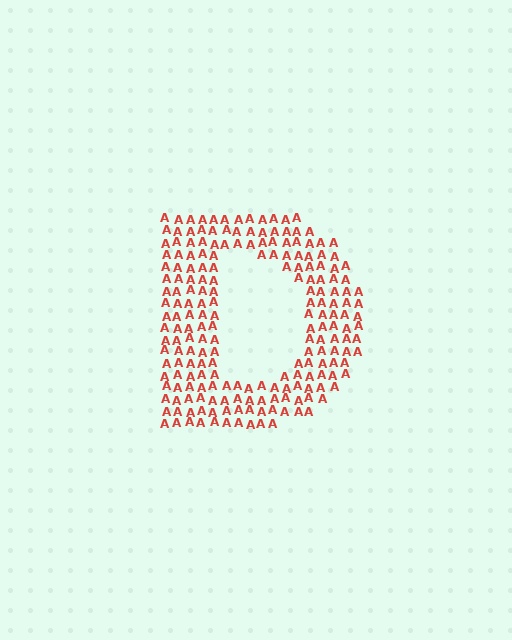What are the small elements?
The small elements are letter A's.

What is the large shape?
The large shape is the letter D.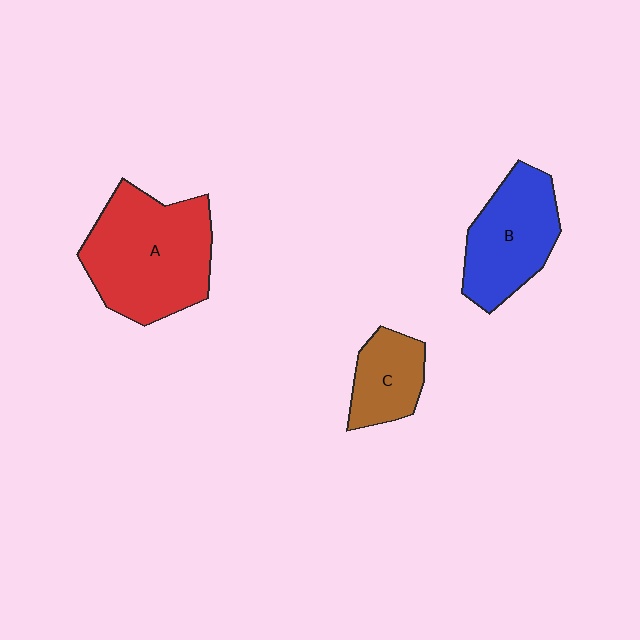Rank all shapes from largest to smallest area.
From largest to smallest: A (red), B (blue), C (brown).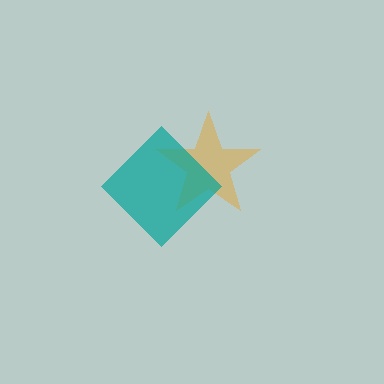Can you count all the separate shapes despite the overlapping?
Yes, there are 2 separate shapes.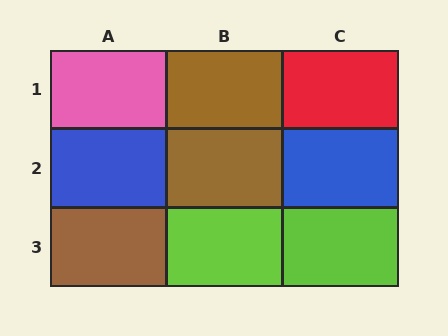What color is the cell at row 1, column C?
Red.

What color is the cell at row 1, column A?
Pink.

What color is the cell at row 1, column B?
Brown.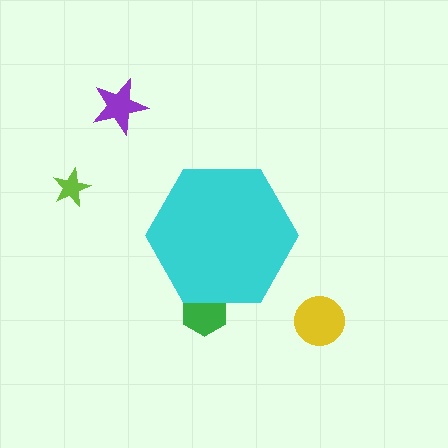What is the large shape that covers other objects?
A cyan hexagon.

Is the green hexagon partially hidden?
Yes, the green hexagon is partially hidden behind the cyan hexagon.